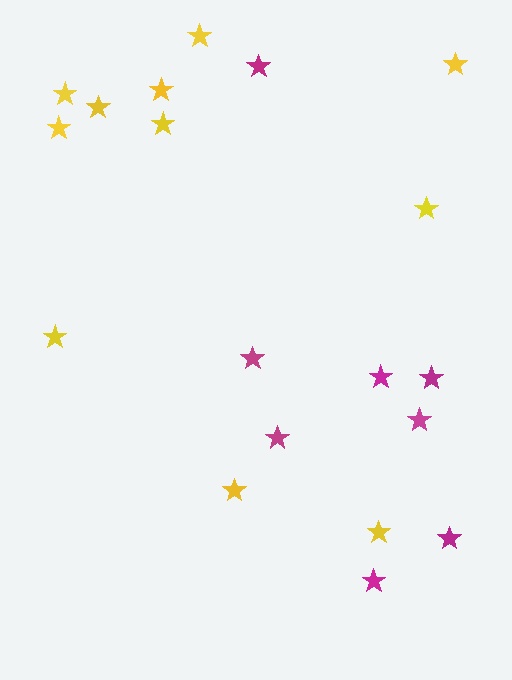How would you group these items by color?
There are 2 groups: one group of yellow stars (11) and one group of magenta stars (8).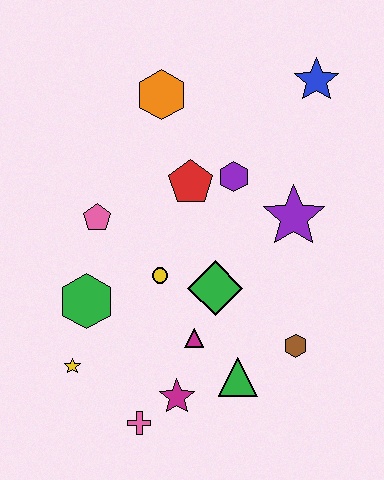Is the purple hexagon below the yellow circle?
No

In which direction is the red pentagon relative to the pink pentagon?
The red pentagon is to the right of the pink pentagon.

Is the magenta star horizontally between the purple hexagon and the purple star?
No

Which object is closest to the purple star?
The purple hexagon is closest to the purple star.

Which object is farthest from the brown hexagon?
The orange hexagon is farthest from the brown hexagon.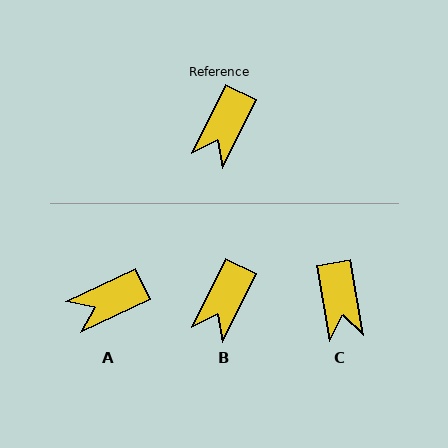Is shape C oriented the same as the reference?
No, it is off by about 36 degrees.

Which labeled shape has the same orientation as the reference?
B.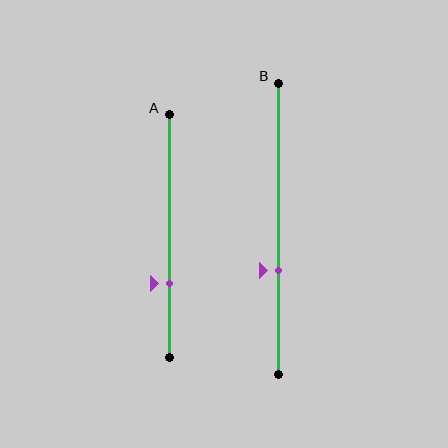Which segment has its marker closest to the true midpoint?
Segment B has its marker closest to the true midpoint.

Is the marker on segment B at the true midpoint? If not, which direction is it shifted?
No, the marker on segment B is shifted downward by about 14% of the segment length.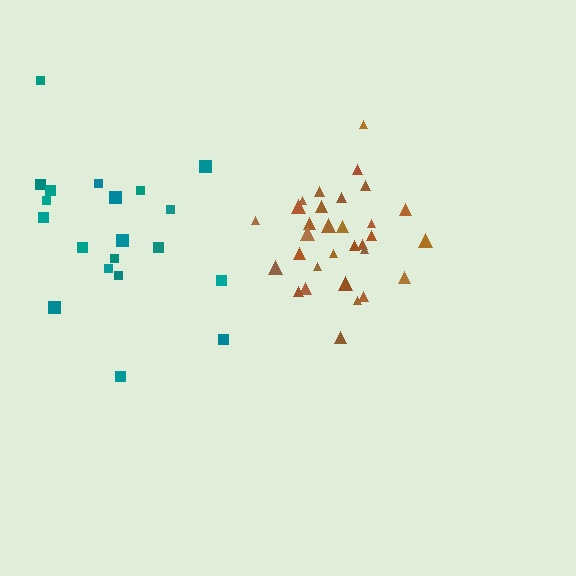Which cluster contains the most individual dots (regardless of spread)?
Brown (31).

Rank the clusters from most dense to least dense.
brown, teal.